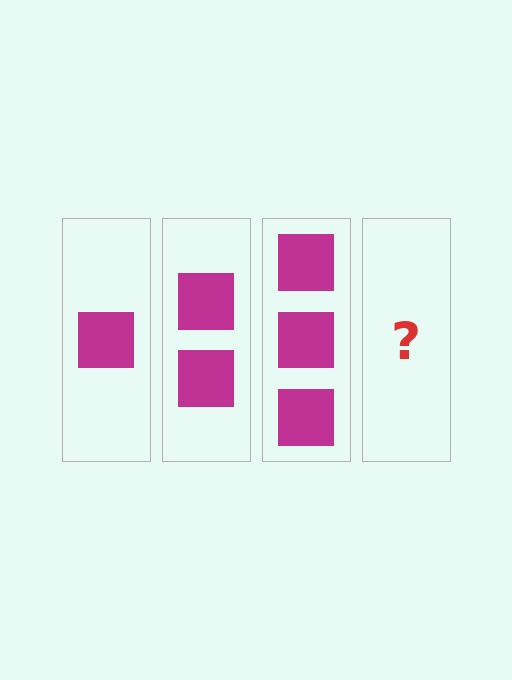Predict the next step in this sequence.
The next step is 4 squares.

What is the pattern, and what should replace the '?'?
The pattern is that each step adds one more square. The '?' should be 4 squares.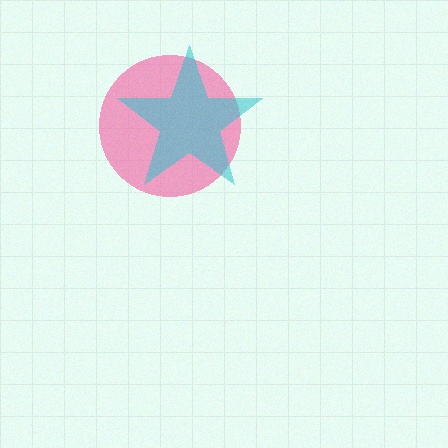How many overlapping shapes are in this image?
There are 2 overlapping shapes in the image.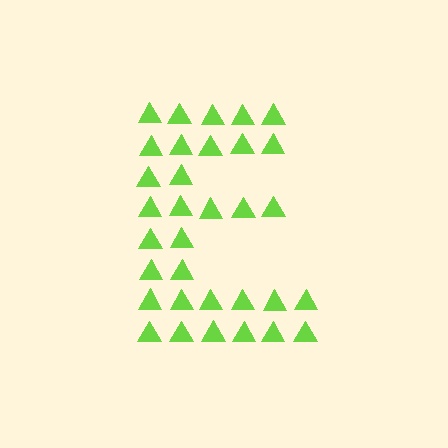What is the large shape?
The large shape is the letter E.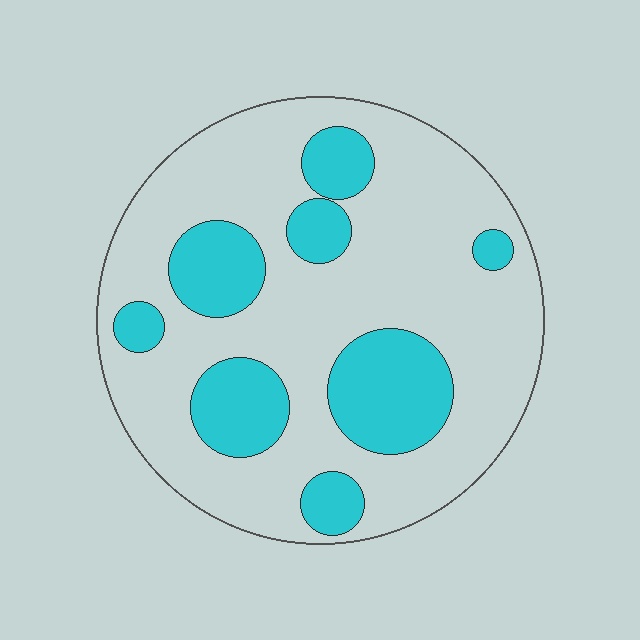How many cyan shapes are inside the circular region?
8.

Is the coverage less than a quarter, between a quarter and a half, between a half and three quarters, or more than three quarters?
Between a quarter and a half.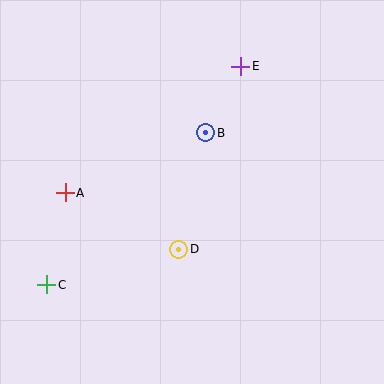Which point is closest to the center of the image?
Point D at (179, 249) is closest to the center.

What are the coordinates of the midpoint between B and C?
The midpoint between B and C is at (126, 209).